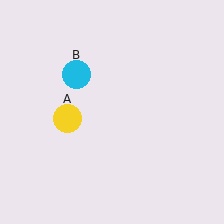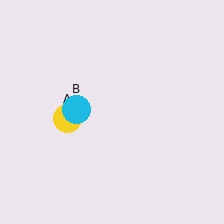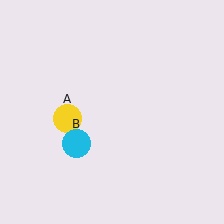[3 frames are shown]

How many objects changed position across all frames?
1 object changed position: cyan circle (object B).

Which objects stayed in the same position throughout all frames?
Yellow circle (object A) remained stationary.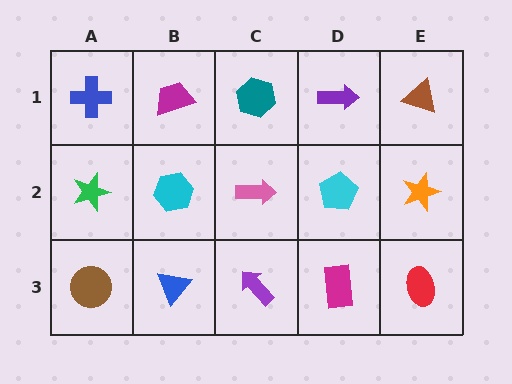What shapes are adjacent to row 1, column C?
A pink arrow (row 2, column C), a magenta trapezoid (row 1, column B), a purple arrow (row 1, column D).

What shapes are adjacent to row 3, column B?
A cyan hexagon (row 2, column B), a brown circle (row 3, column A), a purple arrow (row 3, column C).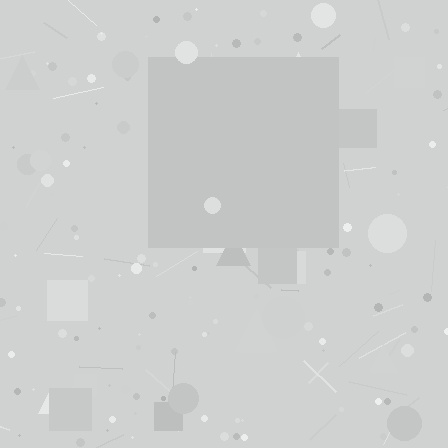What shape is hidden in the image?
A square is hidden in the image.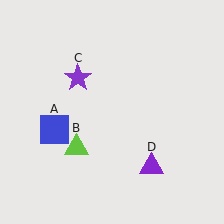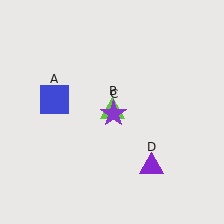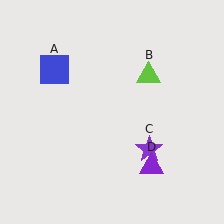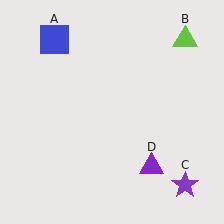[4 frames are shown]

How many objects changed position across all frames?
3 objects changed position: blue square (object A), lime triangle (object B), purple star (object C).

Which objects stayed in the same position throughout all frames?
Purple triangle (object D) remained stationary.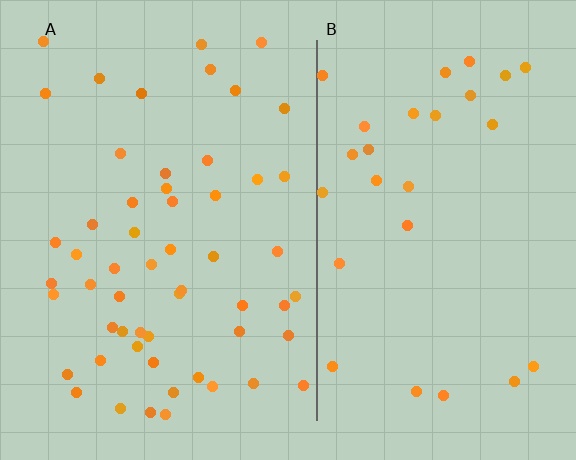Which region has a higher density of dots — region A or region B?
A (the left).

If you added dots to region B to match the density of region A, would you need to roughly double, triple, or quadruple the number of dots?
Approximately double.